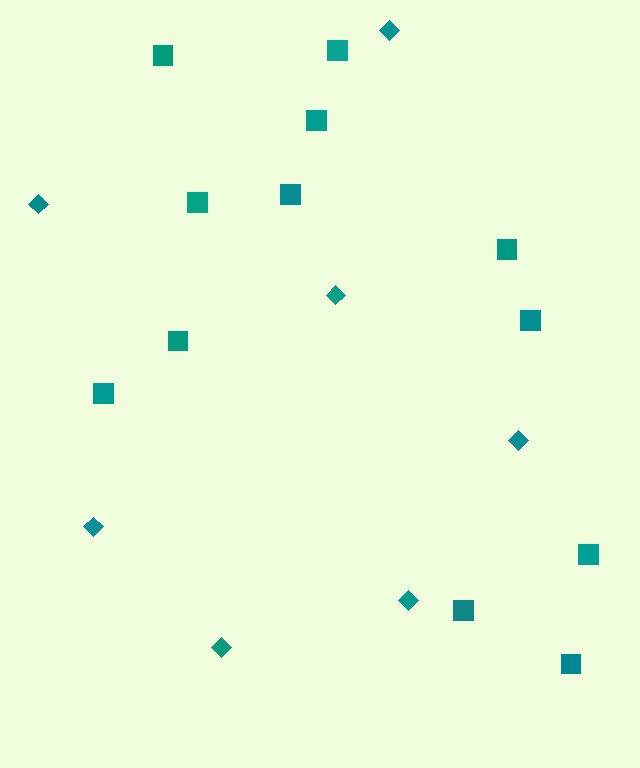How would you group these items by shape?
There are 2 groups: one group of diamonds (7) and one group of squares (12).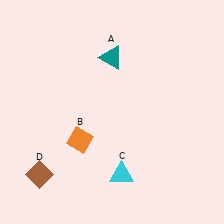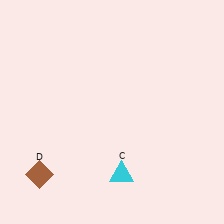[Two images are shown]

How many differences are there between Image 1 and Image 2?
There are 2 differences between the two images.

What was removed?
The orange diamond (B), the teal triangle (A) were removed in Image 2.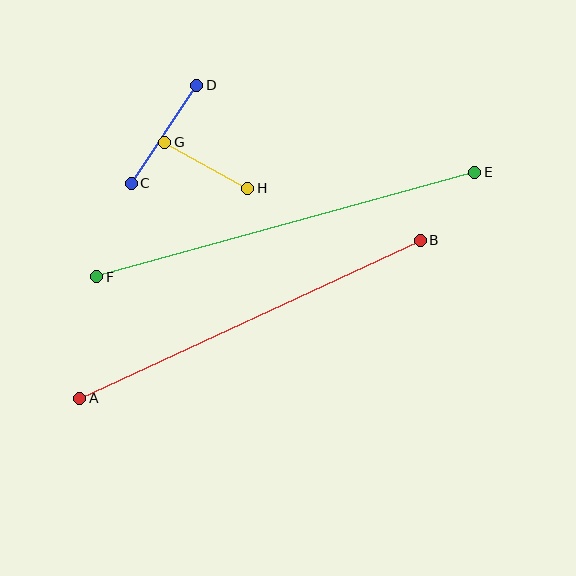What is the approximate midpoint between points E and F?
The midpoint is at approximately (286, 224) pixels.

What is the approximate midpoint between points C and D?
The midpoint is at approximately (164, 134) pixels.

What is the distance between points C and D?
The distance is approximately 118 pixels.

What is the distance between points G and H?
The distance is approximately 95 pixels.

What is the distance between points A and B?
The distance is approximately 376 pixels.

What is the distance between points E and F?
The distance is approximately 392 pixels.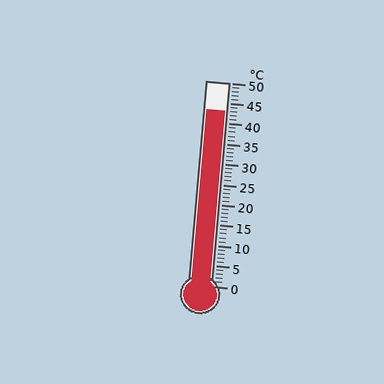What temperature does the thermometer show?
The thermometer shows approximately 43°C.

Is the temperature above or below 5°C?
The temperature is above 5°C.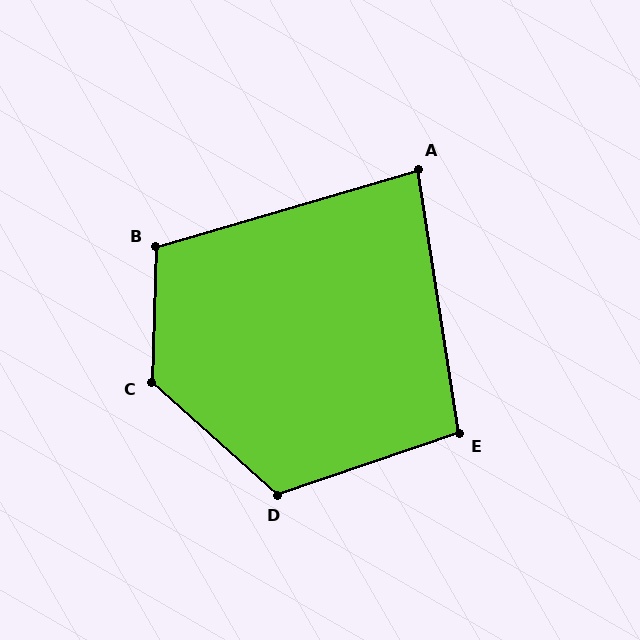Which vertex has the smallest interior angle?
A, at approximately 83 degrees.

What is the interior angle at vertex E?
Approximately 100 degrees (obtuse).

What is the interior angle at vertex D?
Approximately 120 degrees (obtuse).